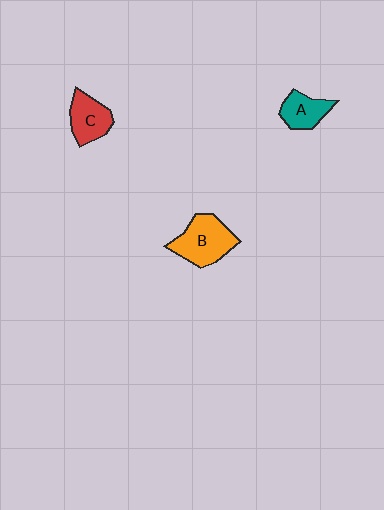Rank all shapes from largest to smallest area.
From largest to smallest: B (orange), C (red), A (teal).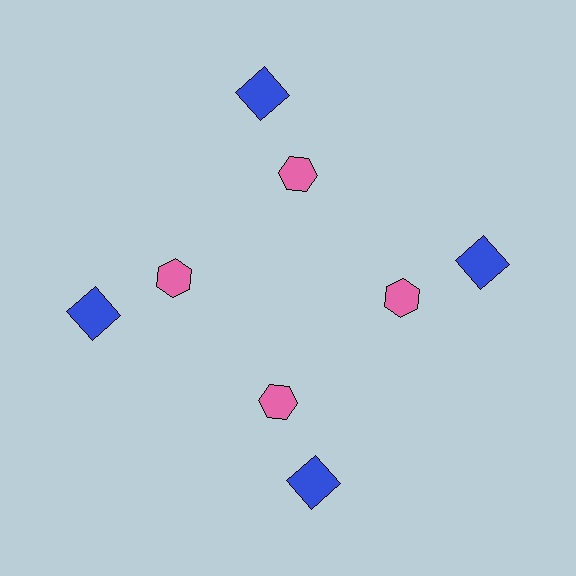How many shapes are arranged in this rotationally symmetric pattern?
There are 8 shapes, arranged in 4 groups of 2.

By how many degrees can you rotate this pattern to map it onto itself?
The pattern maps onto itself every 90 degrees of rotation.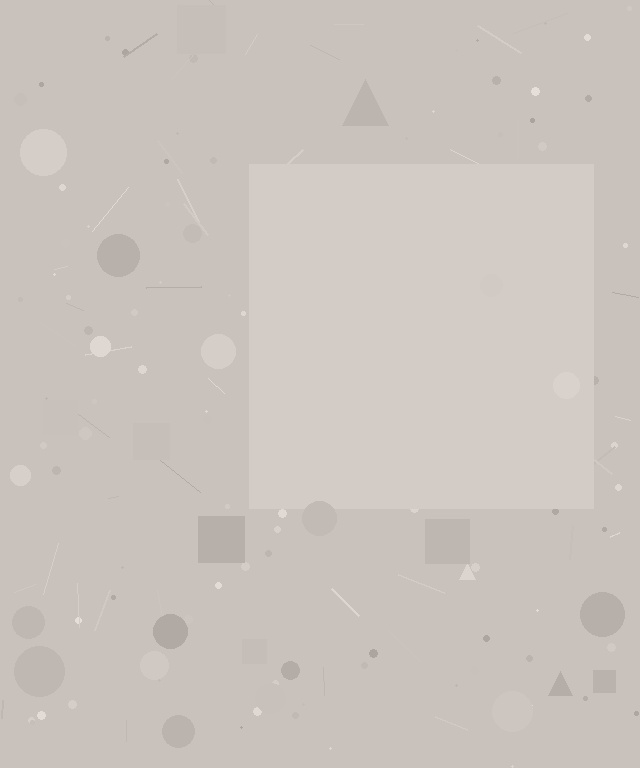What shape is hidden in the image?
A square is hidden in the image.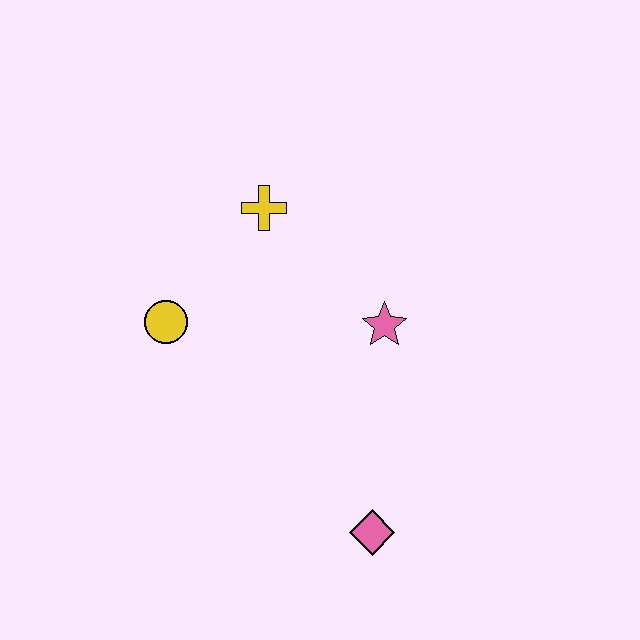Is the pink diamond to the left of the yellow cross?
No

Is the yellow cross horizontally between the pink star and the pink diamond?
No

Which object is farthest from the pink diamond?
The yellow cross is farthest from the pink diamond.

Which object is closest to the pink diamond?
The pink star is closest to the pink diamond.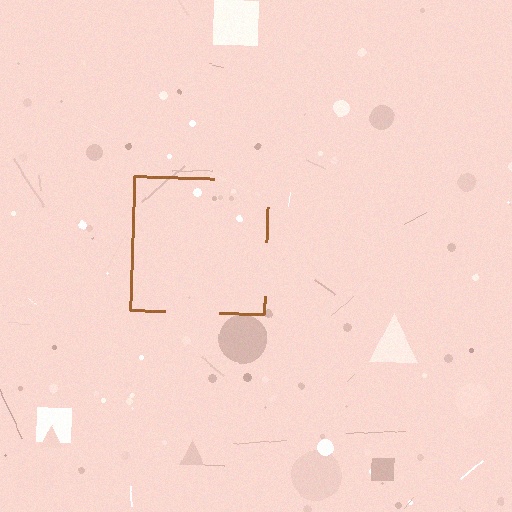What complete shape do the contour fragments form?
The contour fragments form a square.